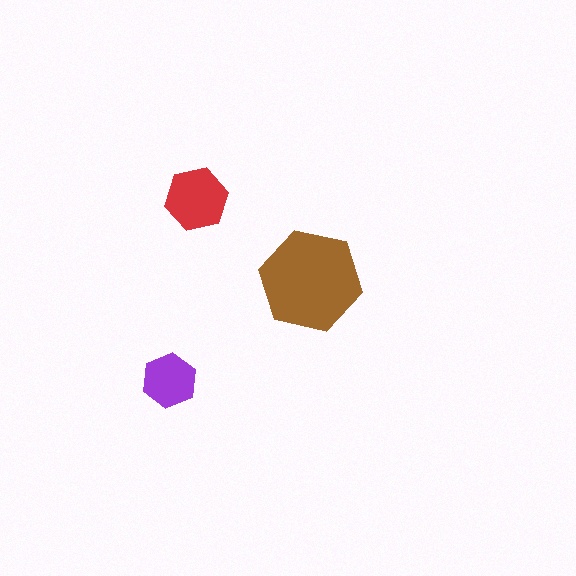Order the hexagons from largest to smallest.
the brown one, the red one, the purple one.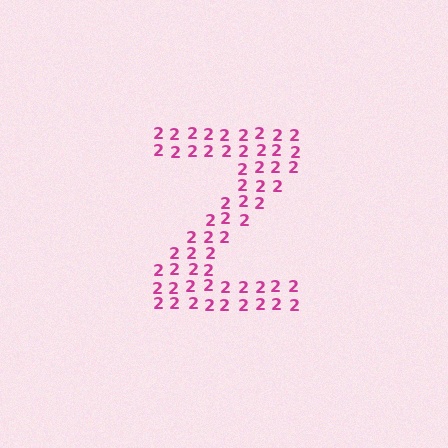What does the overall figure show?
The overall figure shows the letter Z.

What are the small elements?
The small elements are digit 2's.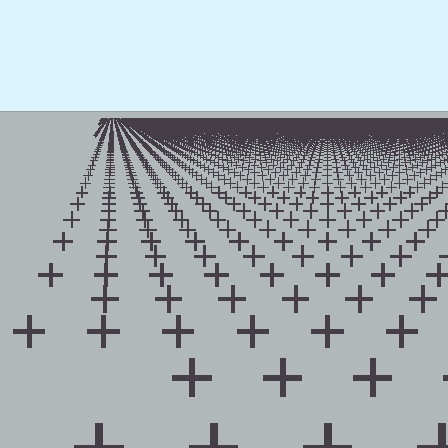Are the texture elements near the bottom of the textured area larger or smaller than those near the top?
Larger. Near the bottom, elements are closer to the viewer and appear at a bigger on-screen size.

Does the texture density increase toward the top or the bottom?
Density increases toward the top.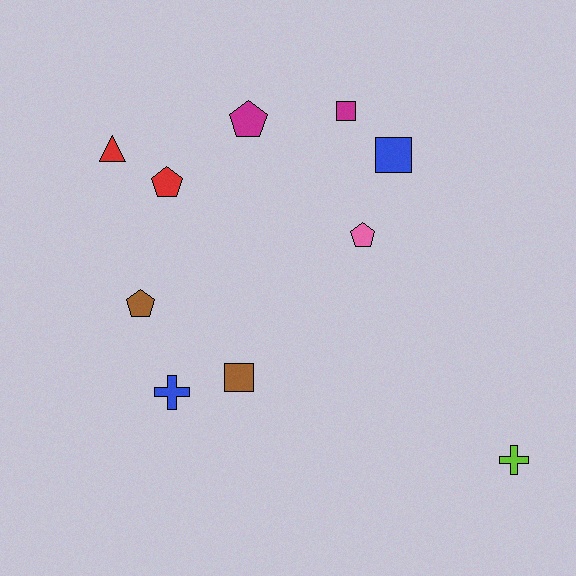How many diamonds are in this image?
There are no diamonds.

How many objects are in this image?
There are 10 objects.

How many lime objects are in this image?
There is 1 lime object.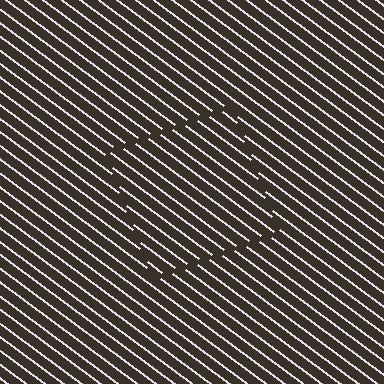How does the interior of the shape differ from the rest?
The interior of the shape contains the same grating, shifted by half a period — the contour is defined by the phase discontinuity where line-ends from the inner and outer gratings abut.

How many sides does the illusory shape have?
4 sides — the line-ends trace a square.